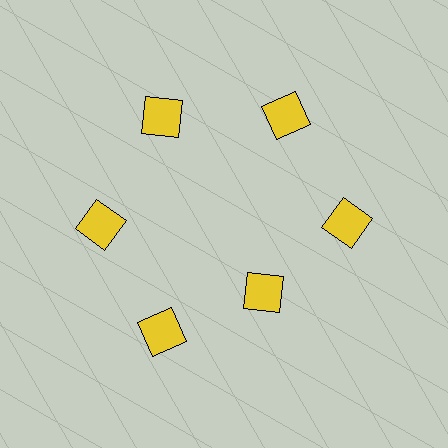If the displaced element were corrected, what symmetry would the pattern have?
It would have 6-fold rotational symmetry — the pattern would map onto itself every 60 degrees.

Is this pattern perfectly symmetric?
No. The 6 yellow squares are arranged in a ring, but one element near the 5 o'clock position is pulled inward toward the center, breaking the 6-fold rotational symmetry.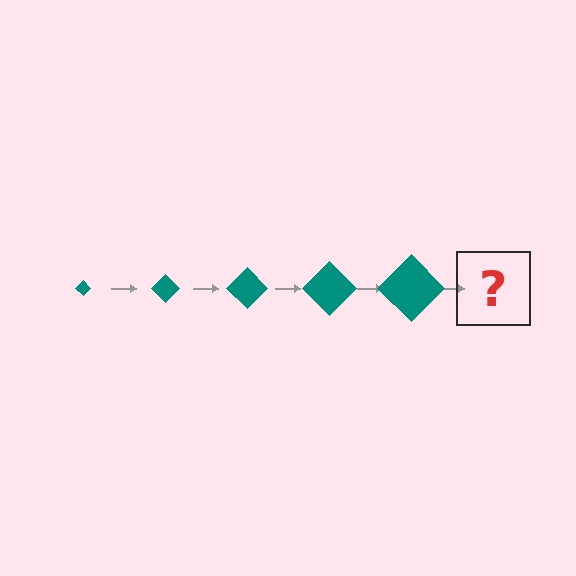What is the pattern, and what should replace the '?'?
The pattern is that the diamond gets progressively larger each step. The '?' should be a teal diamond, larger than the previous one.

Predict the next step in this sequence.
The next step is a teal diamond, larger than the previous one.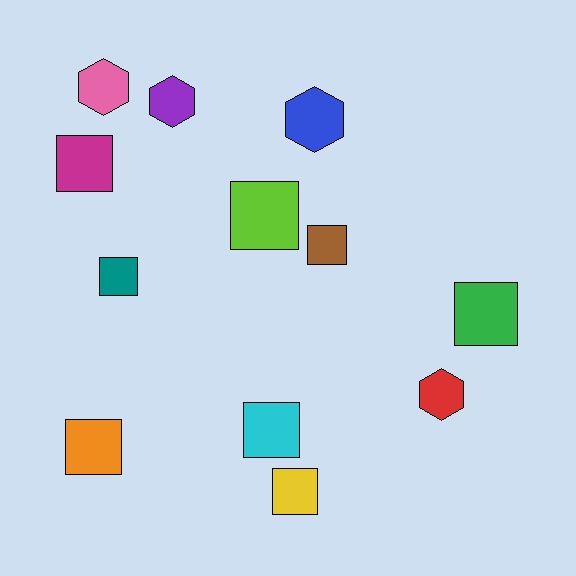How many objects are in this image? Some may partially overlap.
There are 12 objects.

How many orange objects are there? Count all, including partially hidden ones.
There is 1 orange object.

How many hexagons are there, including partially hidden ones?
There are 4 hexagons.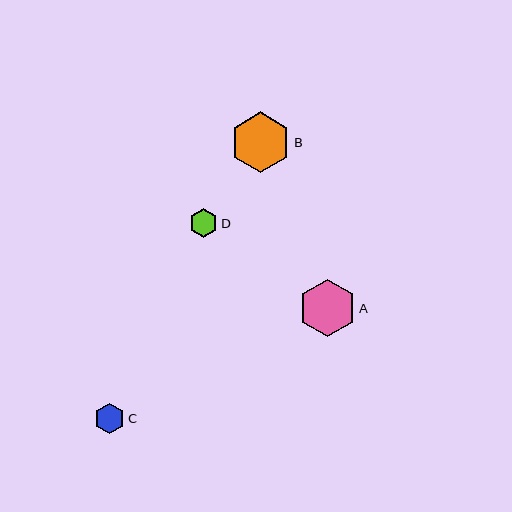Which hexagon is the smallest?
Hexagon D is the smallest with a size of approximately 29 pixels.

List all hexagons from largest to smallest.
From largest to smallest: B, A, C, D.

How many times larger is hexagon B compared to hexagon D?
Hexagon B is approximately 2.1 times the size of hexagon D.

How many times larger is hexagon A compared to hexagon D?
Hexagon A is approximately 2.0 times the size of hexagon D.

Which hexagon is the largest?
Hexagon B is the largest with a size of approximately 60 pixels.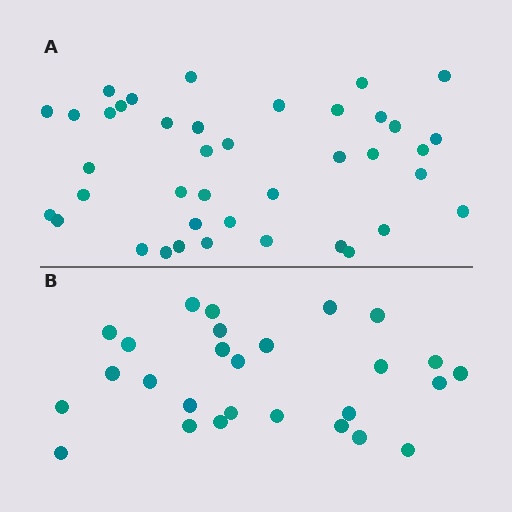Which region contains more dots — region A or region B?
Region A (the top region) has more dots.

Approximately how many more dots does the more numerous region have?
Region A has approximately 15 more dots than region B.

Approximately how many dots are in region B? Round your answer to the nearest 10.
About 30 dots. (The exact count is 27, which rounds to 30.)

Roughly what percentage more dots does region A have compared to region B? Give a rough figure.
About 50% more.